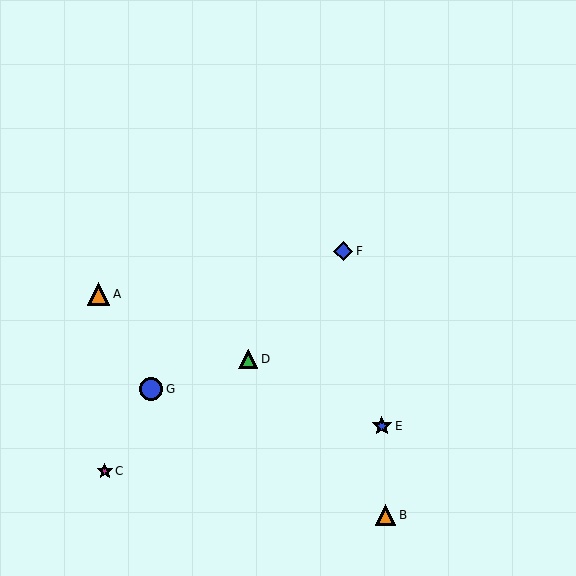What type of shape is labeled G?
Shape G is a blue circle.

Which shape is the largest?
The blue circle (labeled G) is the largest.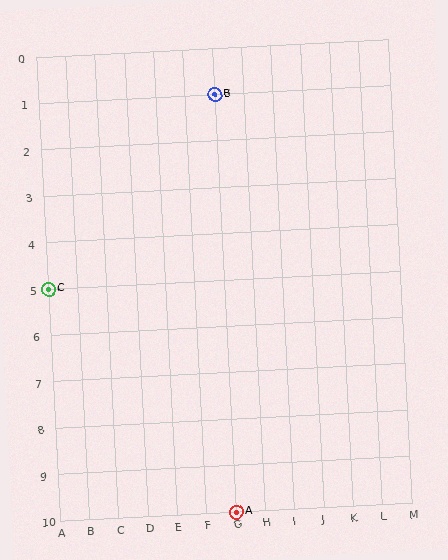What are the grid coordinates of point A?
Point A is at grid coordinates (G, 10).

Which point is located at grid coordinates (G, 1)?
Point B is at (G, 1).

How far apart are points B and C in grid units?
Points B and C are 6 columns and 4 rows apart (about 7.2 grid units diagonally).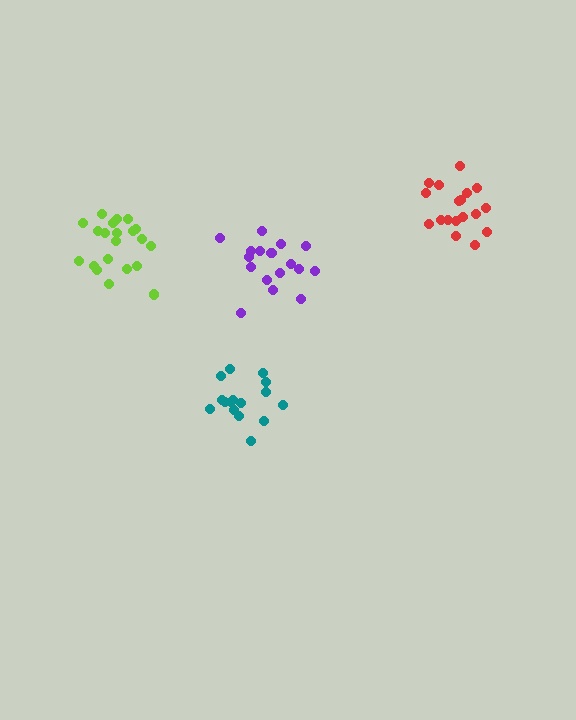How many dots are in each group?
Group 1: 16 dots, Group 2: 18 dots, Group 3: 21 dots, Group 4: 18 dots (73 total).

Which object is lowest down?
The teal cluster is bottommost.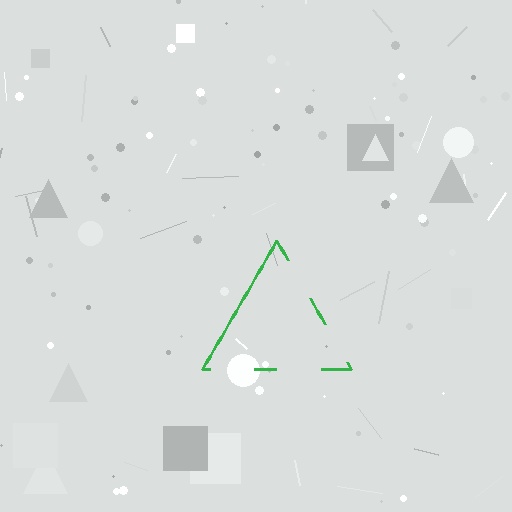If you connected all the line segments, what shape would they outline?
They would outline a triangle.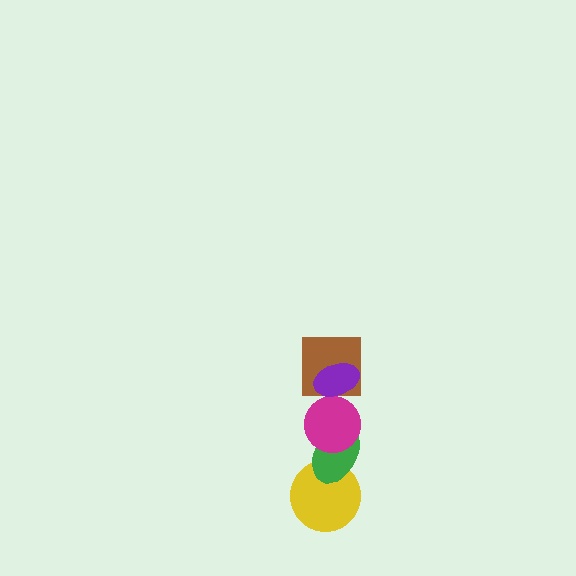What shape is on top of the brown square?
The purple ellipse is on top of the brown square.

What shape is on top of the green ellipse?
The magenta circle is on top of the green ellipse.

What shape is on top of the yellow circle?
The green ellipse is on top of the yellow circle.